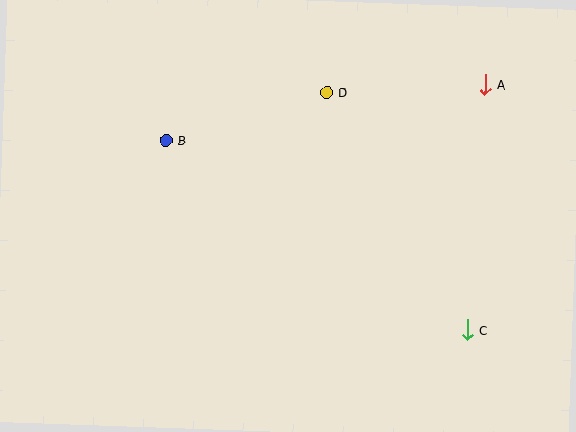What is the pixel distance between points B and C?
The distance between B and C is 356 pixels.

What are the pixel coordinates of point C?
Point C is at (468, 330).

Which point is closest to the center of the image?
Point D at (326, 93) is closest to the center.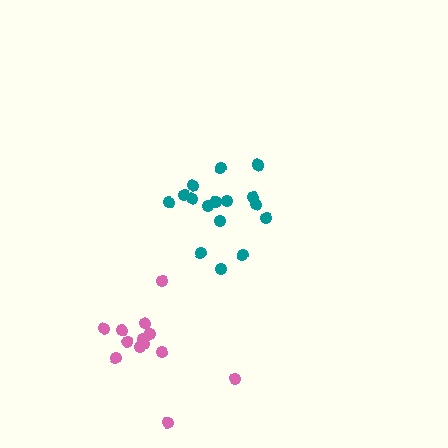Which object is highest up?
The teal cluster is topmost.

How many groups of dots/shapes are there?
There are 2 groups.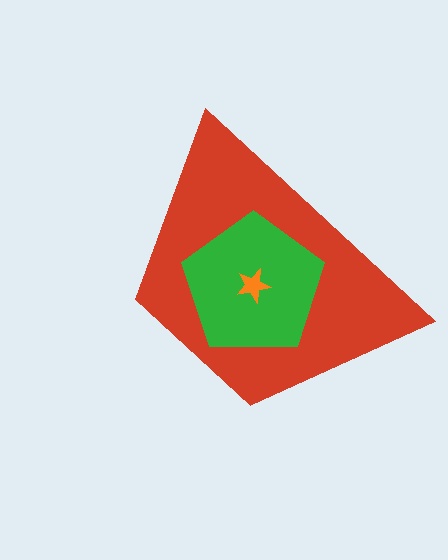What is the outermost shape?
The red trapezoid.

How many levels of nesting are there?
3.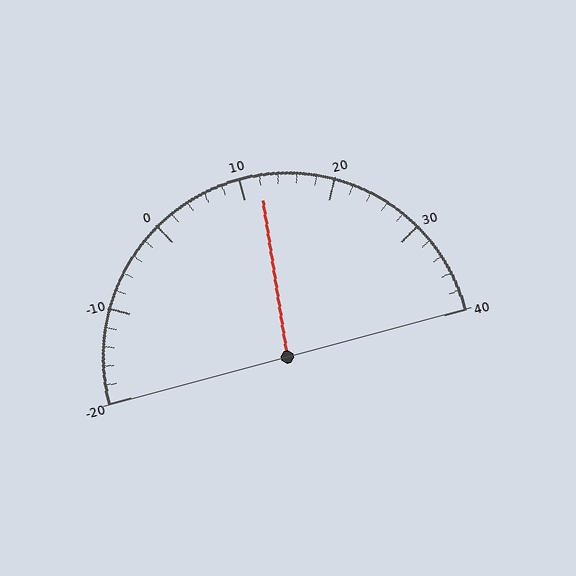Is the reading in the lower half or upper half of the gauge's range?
The reading is in the upper half of the range (-20 to 40).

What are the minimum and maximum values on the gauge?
The gauge ranges from -20 to 40.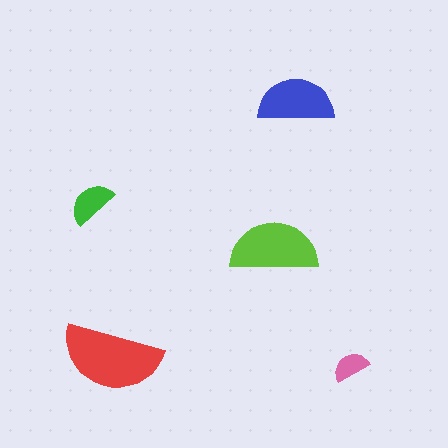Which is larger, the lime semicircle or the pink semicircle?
The lime one.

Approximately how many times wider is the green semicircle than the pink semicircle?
About 1.5 times wider.